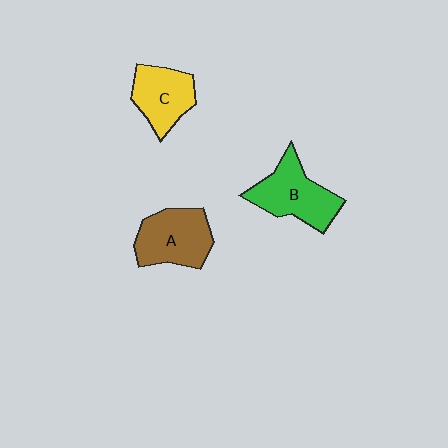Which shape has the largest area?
Shape B (green).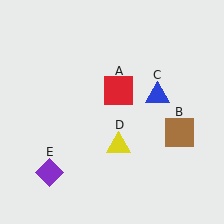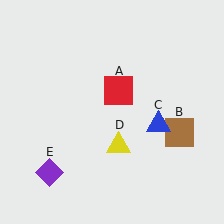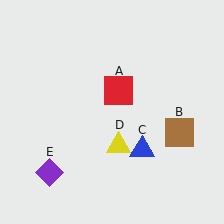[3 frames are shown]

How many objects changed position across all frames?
1 object changed position: blue triangle (object C).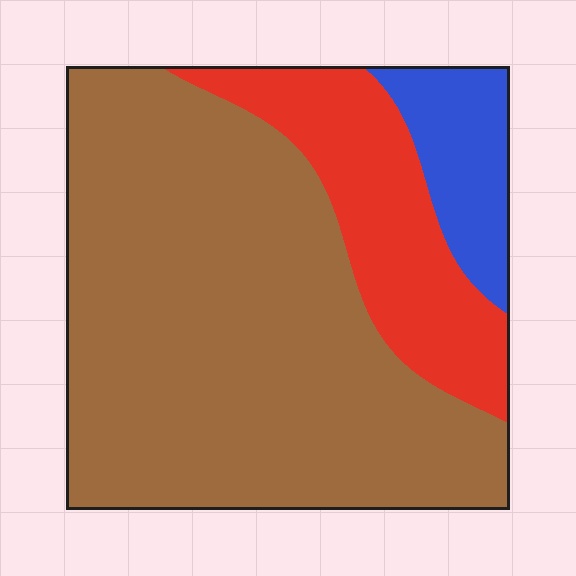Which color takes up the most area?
Brown, at roughly 70%.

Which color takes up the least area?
Blue, at roughly 10%.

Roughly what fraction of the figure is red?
Red covers about 20% of the figure.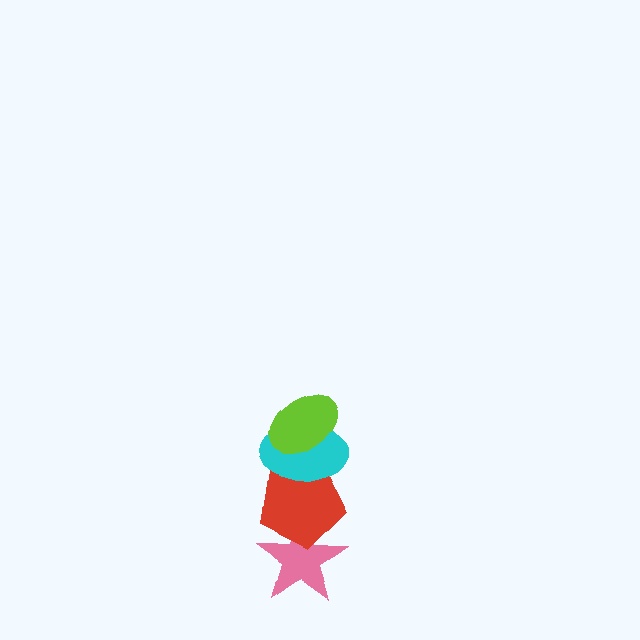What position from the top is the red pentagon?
The red pentagon is 3rd from the top.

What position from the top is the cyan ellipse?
The cyan ellipse is 2nd from the top.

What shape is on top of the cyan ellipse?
The lime ellipse is on top of the cyan ellipse.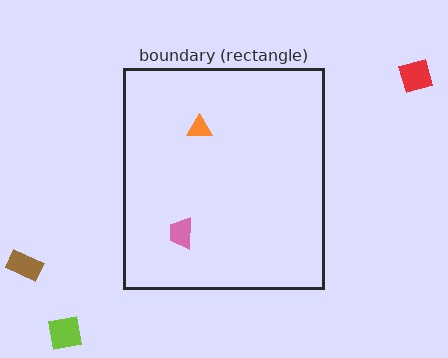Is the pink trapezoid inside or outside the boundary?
Inside.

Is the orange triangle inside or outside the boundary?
Inside.